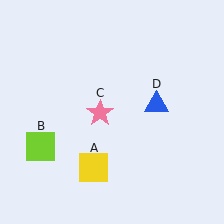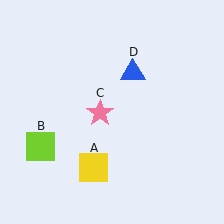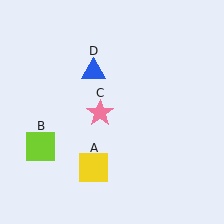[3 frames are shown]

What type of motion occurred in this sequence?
The blue triangle (object D) rotated counterclockwise around the center of the scene.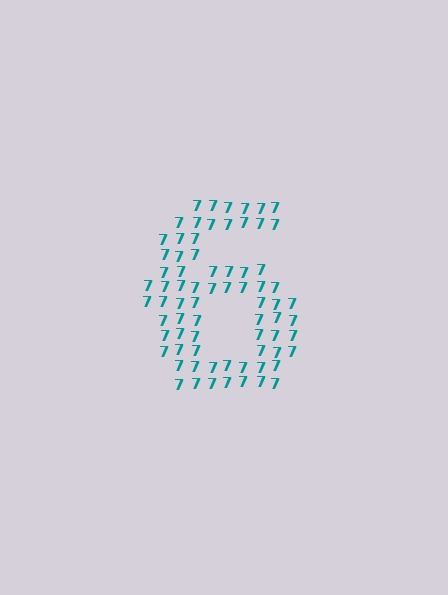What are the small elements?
The small elements are digit 7's.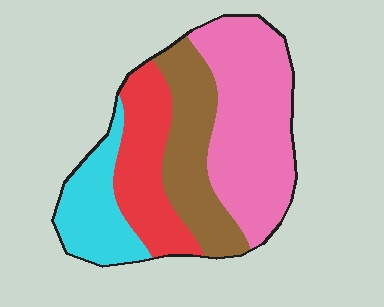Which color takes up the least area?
Cyan, at roughly 15%.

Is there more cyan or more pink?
Pink.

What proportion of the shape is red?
Red covers 21% of the shape.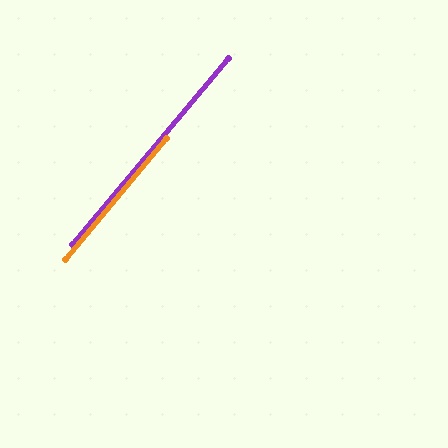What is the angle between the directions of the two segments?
Approximately 0 degrees.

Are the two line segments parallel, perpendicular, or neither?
Parallel — their directions differ by only 0.0°.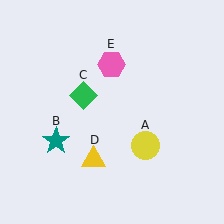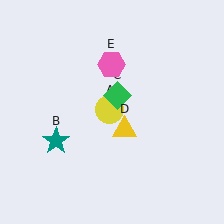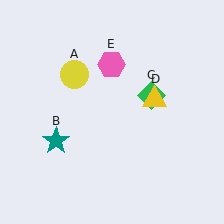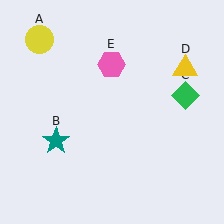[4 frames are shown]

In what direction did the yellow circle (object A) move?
The yellow circle (object A) moved up and to the left.